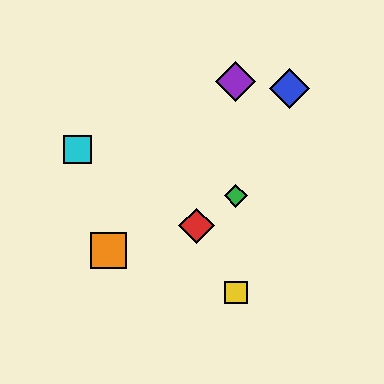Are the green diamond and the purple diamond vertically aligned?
Yes, both are at x≈236.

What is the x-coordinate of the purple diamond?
The purple diamond is at x≈236.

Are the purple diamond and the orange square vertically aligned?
No, the purple diamond is at x≈236 and the orange square is at x≈109.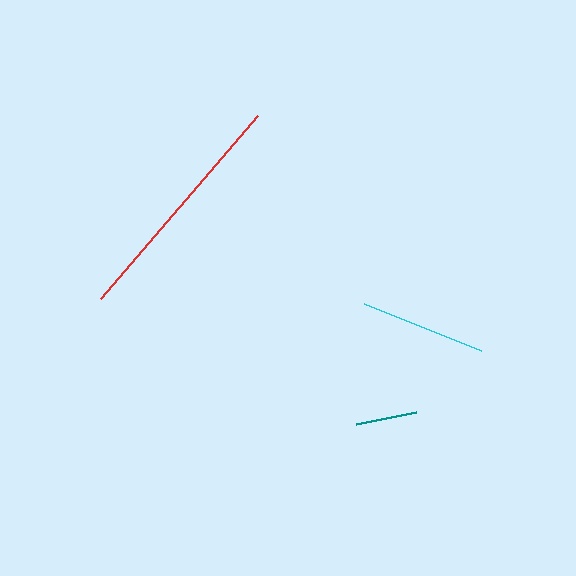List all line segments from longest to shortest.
From longest to shortest: red, cyan, teal.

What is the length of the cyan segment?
The cyan segment is approximately 126 pixels long.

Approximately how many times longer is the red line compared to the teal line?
The red line is approximately 3.9 times the length of the teal line.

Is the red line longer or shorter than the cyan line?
The red line is longer than the cyan line.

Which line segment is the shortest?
The teal line is the shortest at approximately 62 pixels.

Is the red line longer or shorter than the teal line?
The red line is longer than the teal line.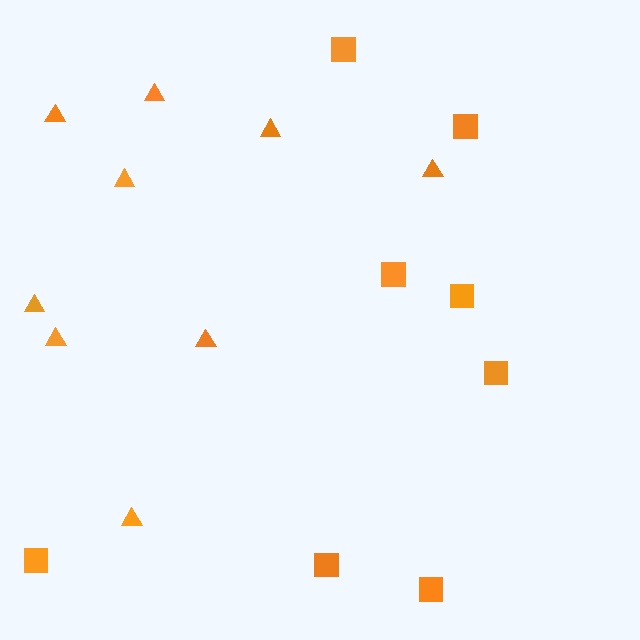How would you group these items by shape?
There are 2 groups: one group of triangles (9) and one group of squares (8).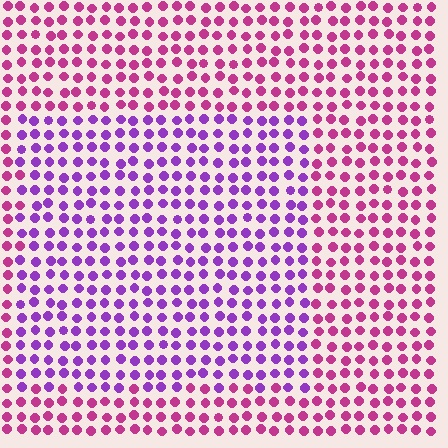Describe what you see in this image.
The image is filled with small magenta elements in a uniform arrangement. A rectangle-shaped region is visible where the elements are tinted to a slightly different hue, forming a subtle color boundary.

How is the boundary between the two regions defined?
The boundary is defined purely by a slight shift in hue (about 42 degrees). Spacing, size, and orientation are identical on both sides.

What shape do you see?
I see a rectangle.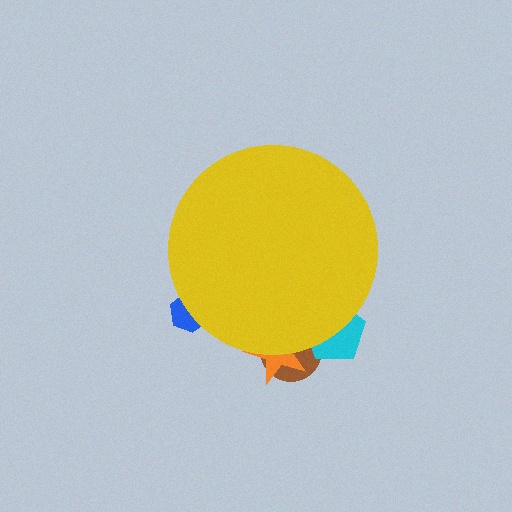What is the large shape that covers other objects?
A yellow circle.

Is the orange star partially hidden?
Yes, the orange star is partially hidden behind the yellow circle.